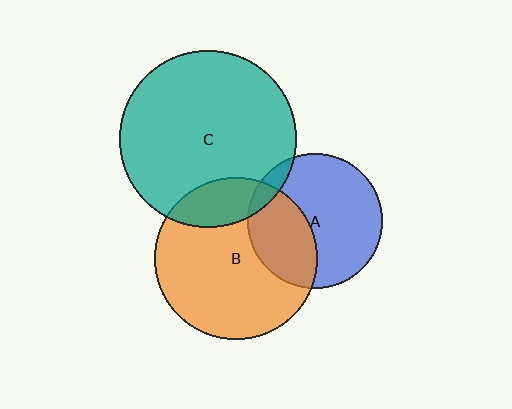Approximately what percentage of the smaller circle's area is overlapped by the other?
Approximately 20%.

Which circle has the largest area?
Circle C (teal).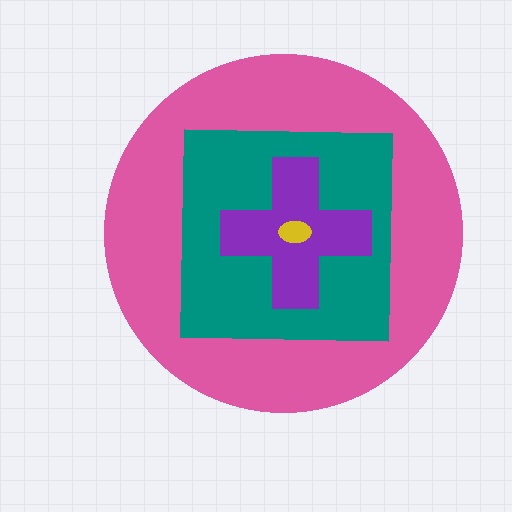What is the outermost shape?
The pink circle.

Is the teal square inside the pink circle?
Yes.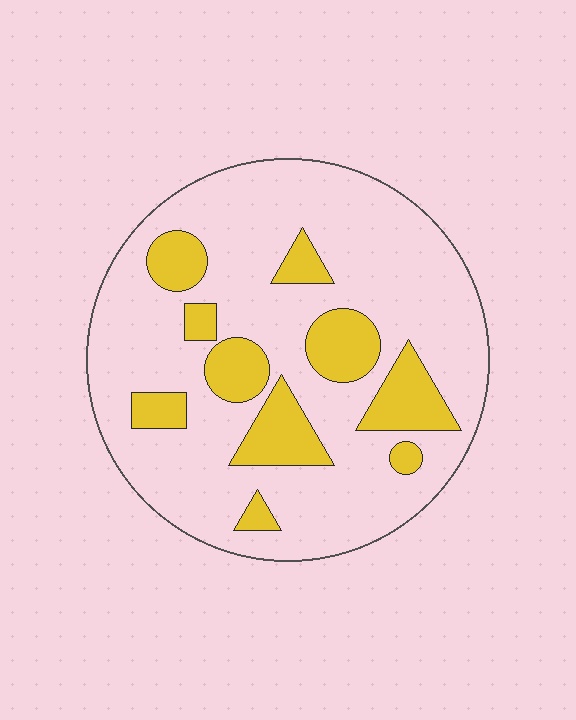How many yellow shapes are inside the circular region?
10.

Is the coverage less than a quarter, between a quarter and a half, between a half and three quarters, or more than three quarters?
Less than a quarter.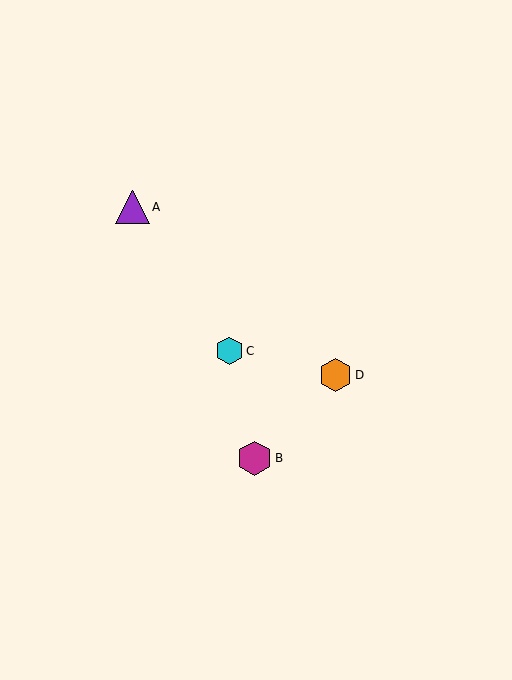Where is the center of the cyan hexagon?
The center of the cyan hexagon is at (229, 351).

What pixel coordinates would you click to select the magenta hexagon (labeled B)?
Click at (255, 458) to select the magenta hexagon B.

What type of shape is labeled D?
Shape D is an orange hexagon.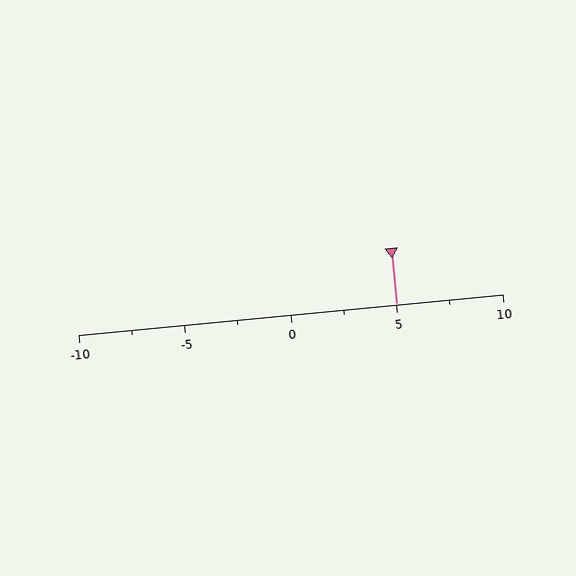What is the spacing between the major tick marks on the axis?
The major ticks are spaced 5 apart.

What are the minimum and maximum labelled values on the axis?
The axis runs from -10 to 10.